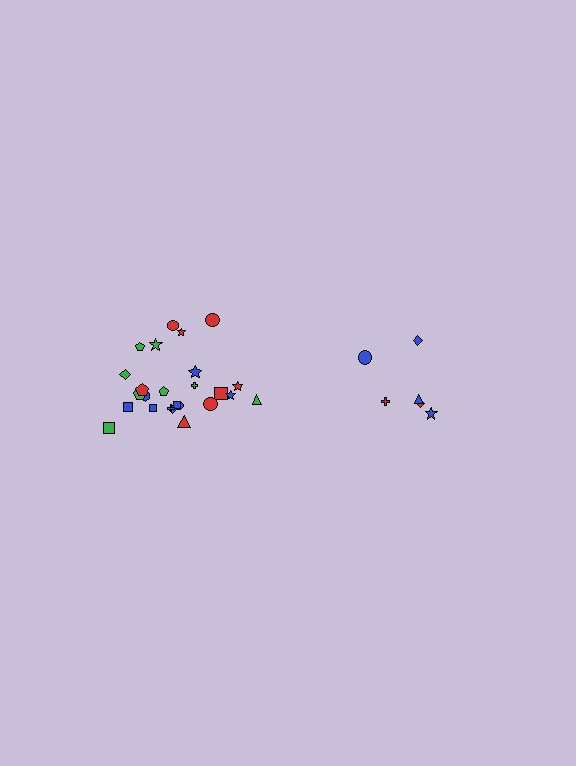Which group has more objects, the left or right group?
The left group.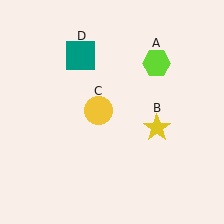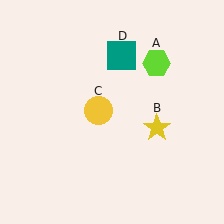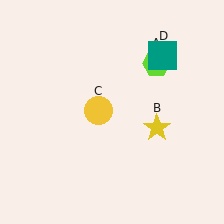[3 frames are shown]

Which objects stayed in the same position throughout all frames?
Lime hexagon (object A) and yellow star (object B) and yellow circle (object C) remained stationary.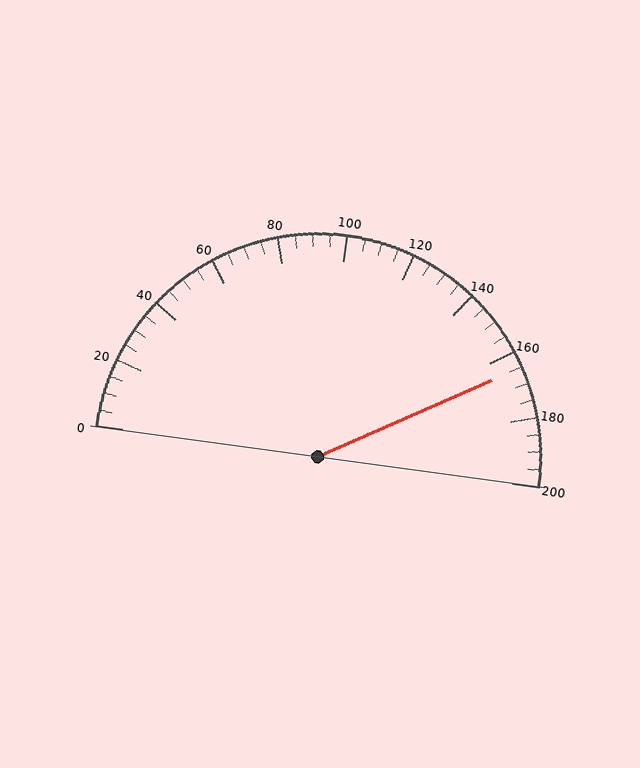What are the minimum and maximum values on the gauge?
The gauge ranges from 0 to 200.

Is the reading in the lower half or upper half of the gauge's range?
The reading is in the upper half of the range (0 to 200).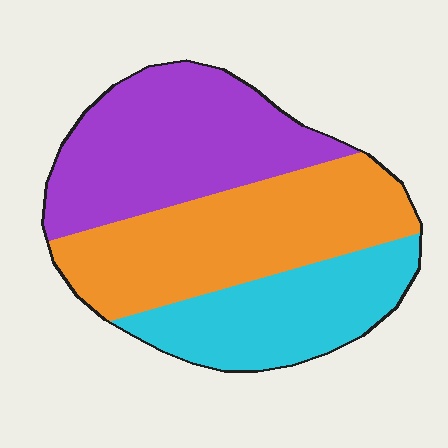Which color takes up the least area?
Cyan, at roughly 25%.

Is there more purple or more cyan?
Purple.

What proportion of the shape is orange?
Orange takes up about three eighths (3/8) of the shape.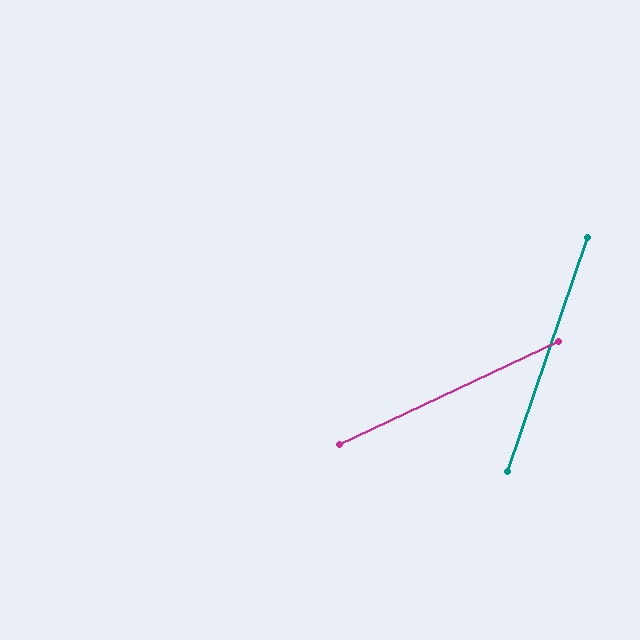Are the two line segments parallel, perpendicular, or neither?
Neither parallel nor perpendicular — they differ by about 46°.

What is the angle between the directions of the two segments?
Approximately 46 degrees.